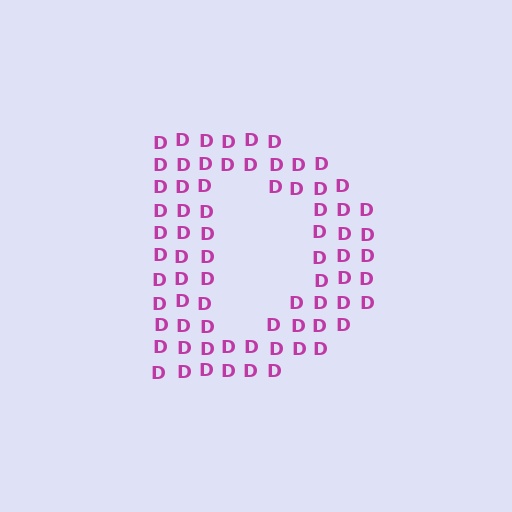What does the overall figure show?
The overall figure shows the letter D.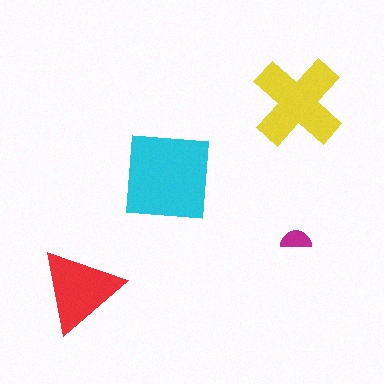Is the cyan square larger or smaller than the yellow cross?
Larger.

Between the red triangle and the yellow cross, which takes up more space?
The yellow cross.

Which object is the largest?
The cyan square.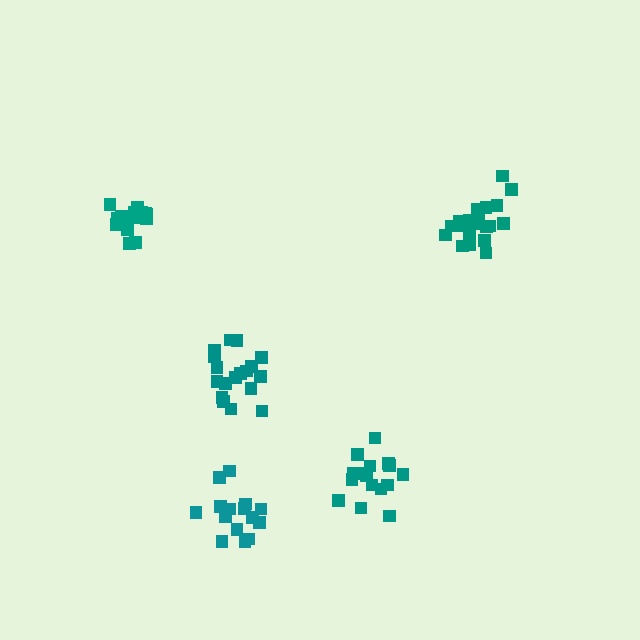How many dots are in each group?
Group 1: 18 dots, Group 2: 20 dots, Group 3: 15 dots, Group 4: 15 dots, Group 5: 17 dots (85 total).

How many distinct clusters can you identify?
There are 5 distinct clusters.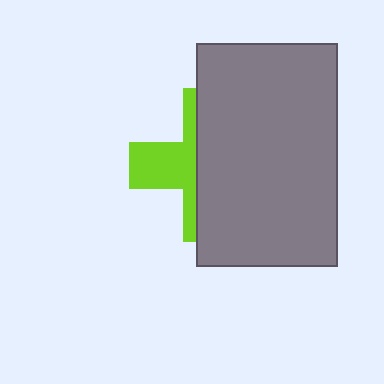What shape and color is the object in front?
The object in front is a gray rectangle.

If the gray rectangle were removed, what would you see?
You would see the complete lime cross.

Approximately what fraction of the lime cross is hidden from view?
Roughly 64% of the lime cross is hidden behind the gray rectangle.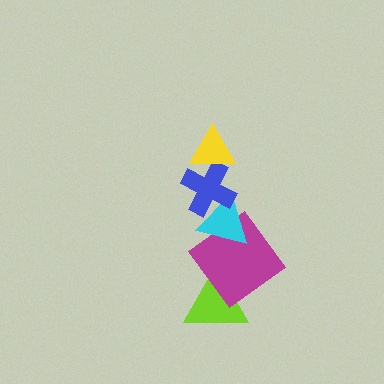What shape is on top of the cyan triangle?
The blue cross is on top of the cyan triangle.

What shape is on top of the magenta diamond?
The cyan triangle is on top of the magenta diamond.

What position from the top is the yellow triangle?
The yellow triangle is 1st from the top.